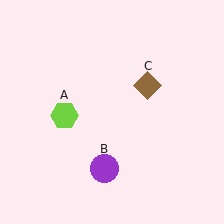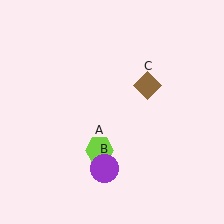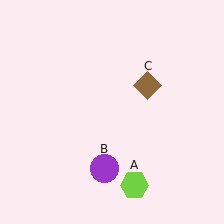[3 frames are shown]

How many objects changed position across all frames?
1 object changed position: lime hexagon (object A).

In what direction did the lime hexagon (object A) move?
The lime hexagon (object A) moved down and to the right.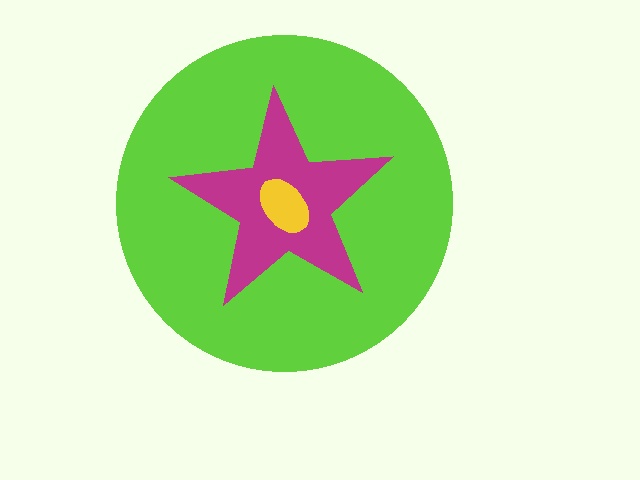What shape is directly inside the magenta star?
The yellow ellipse.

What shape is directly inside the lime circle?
The magenta star.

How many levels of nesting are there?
3.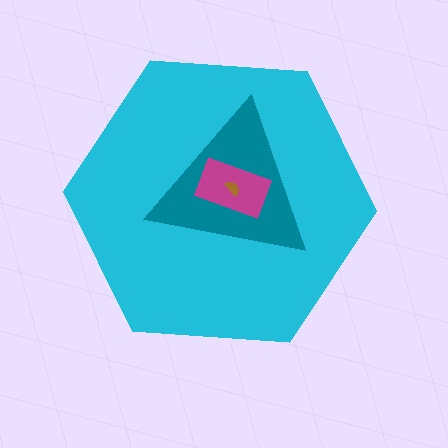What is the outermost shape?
The cyan hexagon.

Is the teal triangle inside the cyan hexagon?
Yes.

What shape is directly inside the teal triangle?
The magenta rectangle.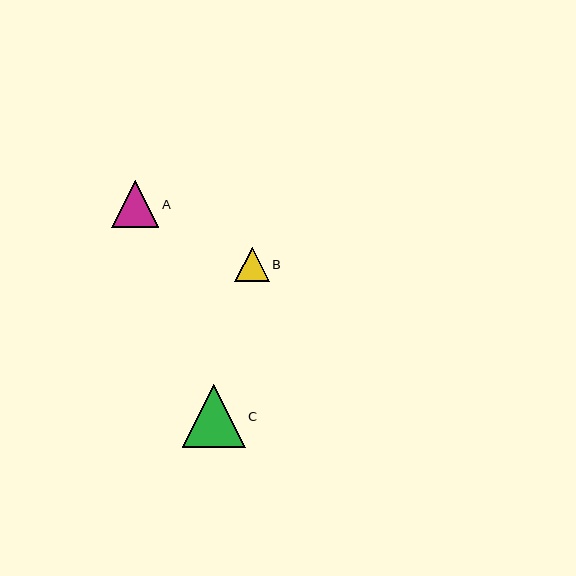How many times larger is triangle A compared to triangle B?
Triangle A is approximately 1.4 times the size of triangle B.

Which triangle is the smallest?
Triangle B is the smallest with a size of approximately 34 pixels.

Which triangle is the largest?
Triangle C is the largest with a size of approximately 62 pixels.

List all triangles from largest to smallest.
From largest to smallest: C, A, B.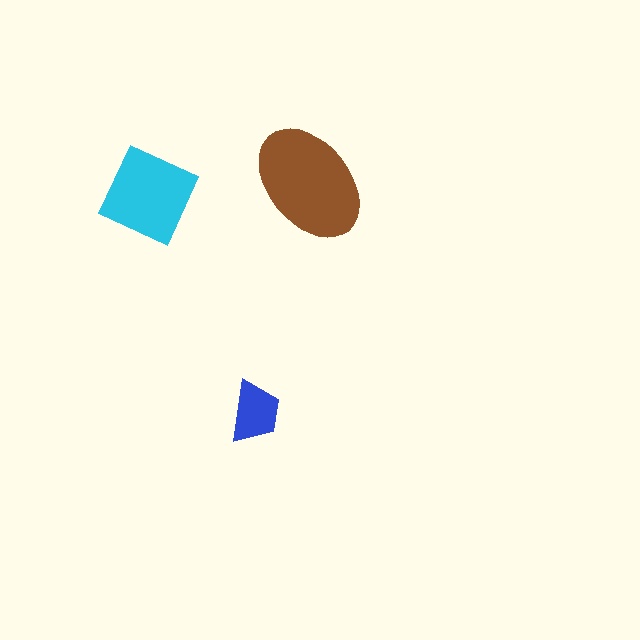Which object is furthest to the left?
The cyan diamond is leftmost.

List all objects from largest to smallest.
The brown ellipse, the cyan diamond, the blue trapezoid.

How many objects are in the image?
There are 3 objects in the image.